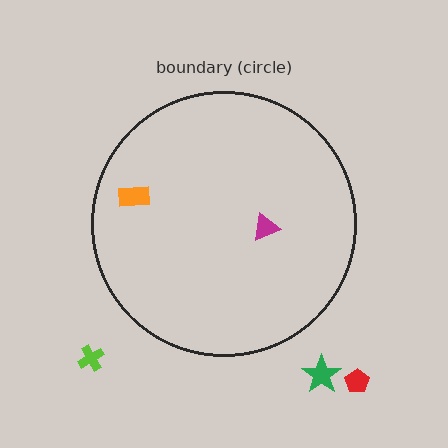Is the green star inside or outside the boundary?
Outside.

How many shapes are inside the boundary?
2 inside, 3 outside.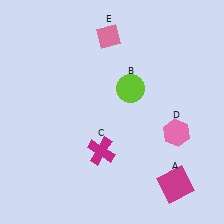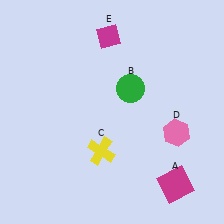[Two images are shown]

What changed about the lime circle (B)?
In Image 1, B is lime. In Image 2, it changed to green.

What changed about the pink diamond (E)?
In Image 1, E is pink. In Image 2, it changed to magenta.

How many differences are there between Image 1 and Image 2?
There are 3 differences between the two images.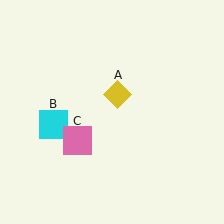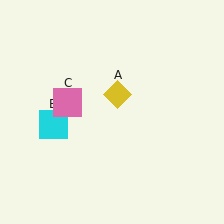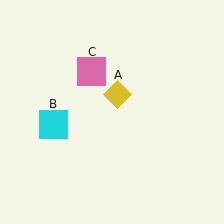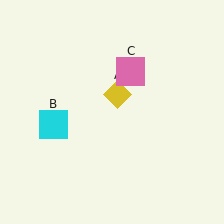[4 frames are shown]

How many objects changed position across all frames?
1 object changed position: pink square (object C).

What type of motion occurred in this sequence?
The pink square (object C) rotated clockwise around the center of the scene.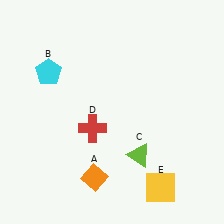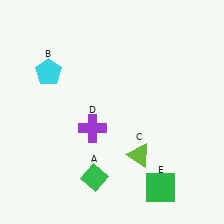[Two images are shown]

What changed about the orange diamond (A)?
In Image 1, A is orange. In Image 2, it changed to green.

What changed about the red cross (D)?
In Image 1, D is red. In Image 2, it changed to purple.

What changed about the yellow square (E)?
In Image 1, E is yellow. In Image 2, it changed to green.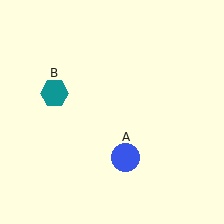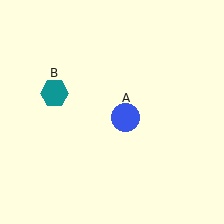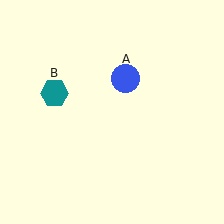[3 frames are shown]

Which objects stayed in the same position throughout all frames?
Teal hexagon (object B) remained stationary.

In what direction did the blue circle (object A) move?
The blue circle (object A) moved up.